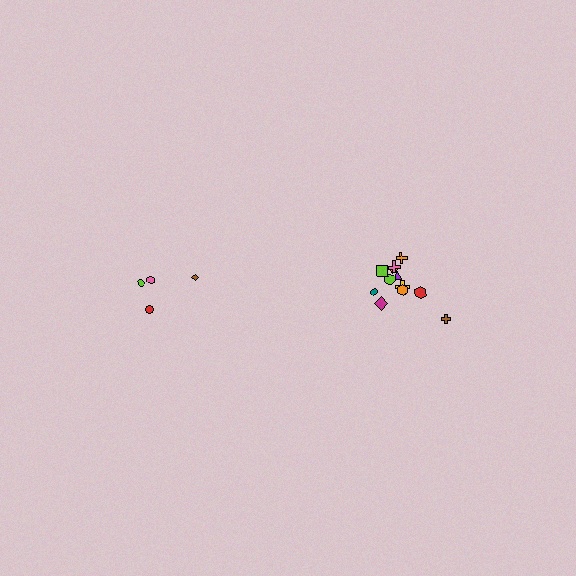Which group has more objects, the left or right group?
The right group.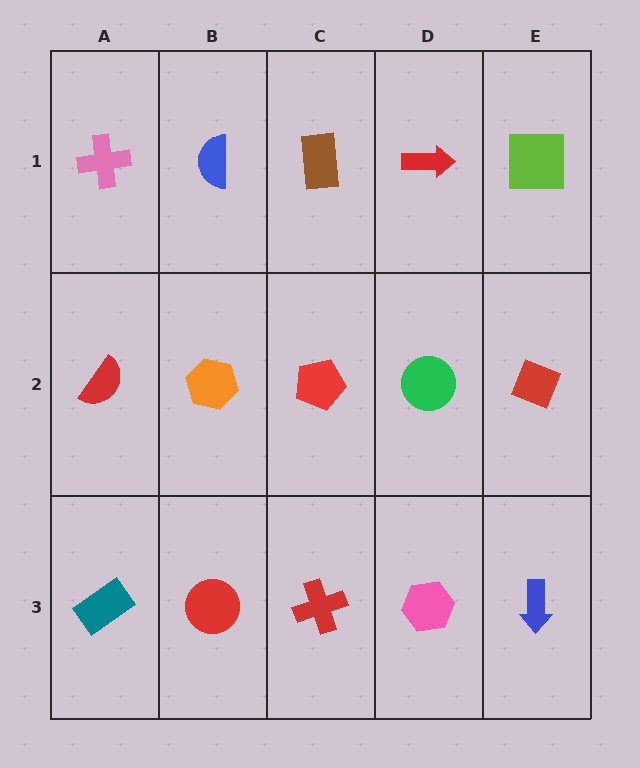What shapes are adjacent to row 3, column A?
A red semicircle (row 2, column A), a red circle (row 3, column B).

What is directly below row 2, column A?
A teal rectangle.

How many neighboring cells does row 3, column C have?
3.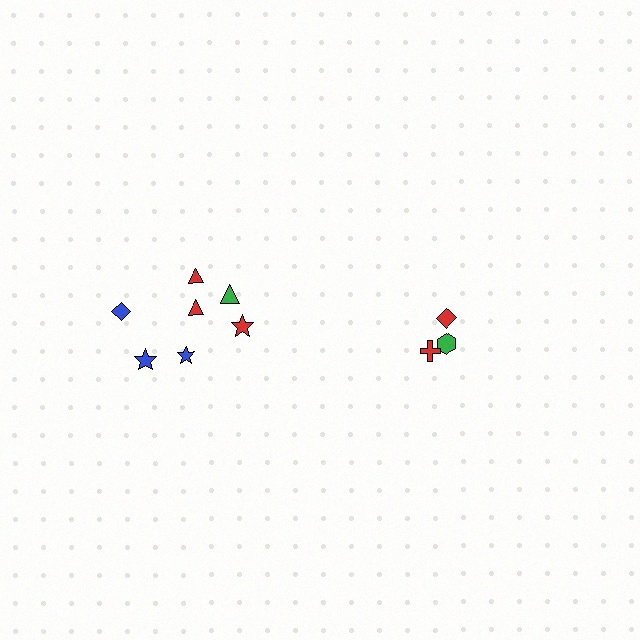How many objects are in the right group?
There are 3 objects.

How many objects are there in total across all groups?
There are 10 objects.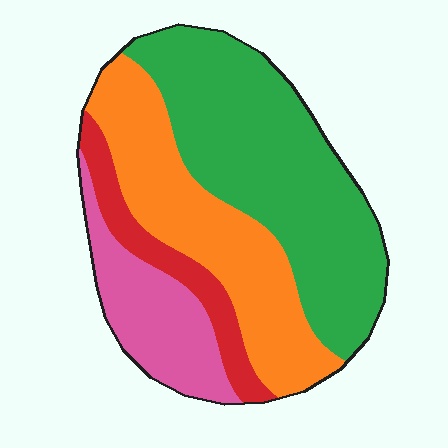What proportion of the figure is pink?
Pink covers around 15% of the figure.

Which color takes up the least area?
Red, at roughly 10%.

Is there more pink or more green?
Green.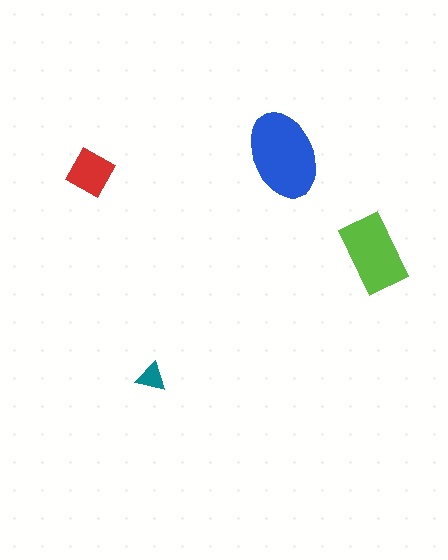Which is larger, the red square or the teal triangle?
The red square.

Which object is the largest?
The blue ellipse.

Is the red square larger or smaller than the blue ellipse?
Smaller.